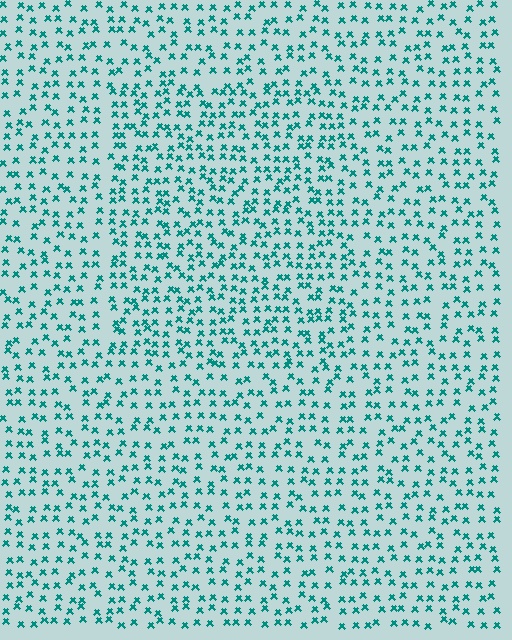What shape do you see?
I see a rectangle.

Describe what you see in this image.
The image contains small teal elements arranged at two different densities. A rectangle-shaped region is visible where the elements are more densely packed than the surrounding area.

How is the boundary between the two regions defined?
The boundary is defined by a change in element density (approximately 1.4x ratio). All elements are the same color, size, and shape.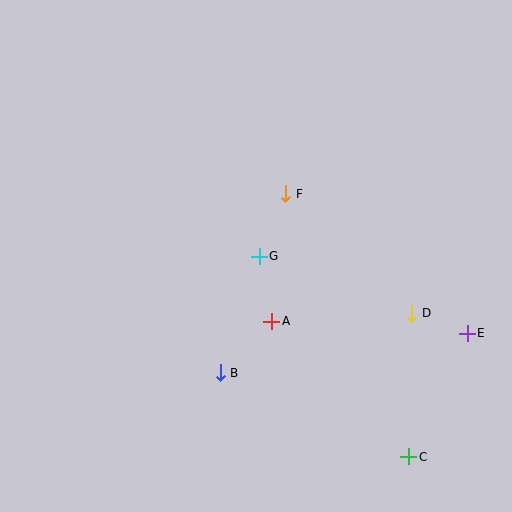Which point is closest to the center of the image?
Point G at (259, 256) is closest to the center.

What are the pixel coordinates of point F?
Point F is at (286, 194).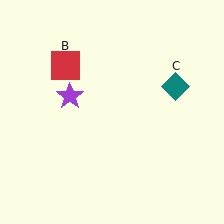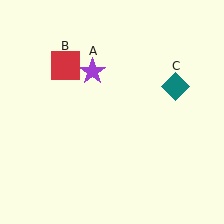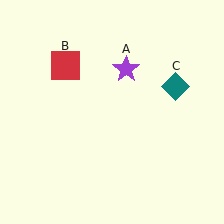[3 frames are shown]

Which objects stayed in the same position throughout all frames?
Red square (object B) and teal diamond (object C) remained stationary.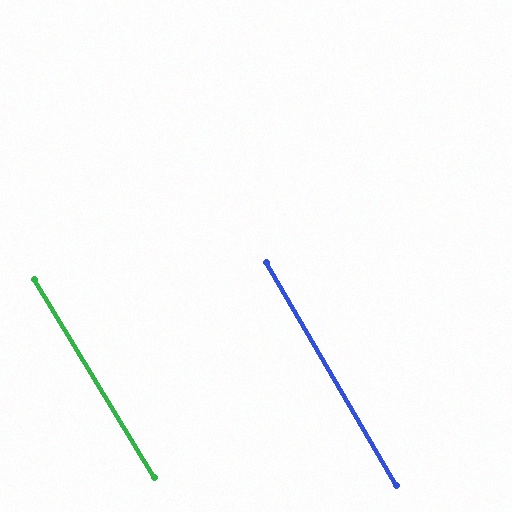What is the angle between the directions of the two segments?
Approximately 1 degree.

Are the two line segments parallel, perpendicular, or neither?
Parallel — their directions differ by only 0.9°.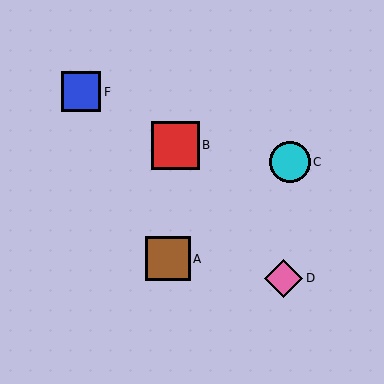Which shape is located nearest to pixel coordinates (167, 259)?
The brown square (labeled A) at (168, 259) is nearest to that location.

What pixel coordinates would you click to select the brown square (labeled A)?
Click at (168, 259) to select the brown square A.